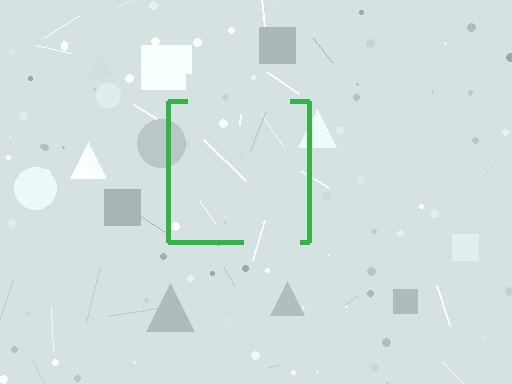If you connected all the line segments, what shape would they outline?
They would outline a square.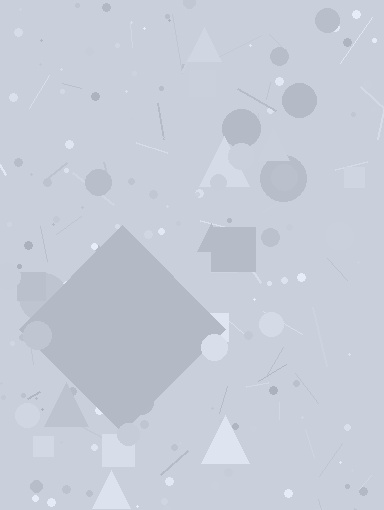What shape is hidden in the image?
A diamond is hidden in the image.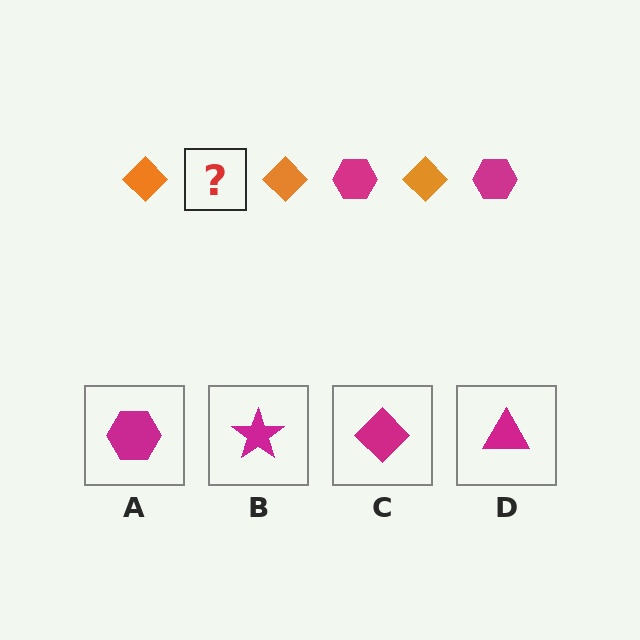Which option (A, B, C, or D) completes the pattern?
A.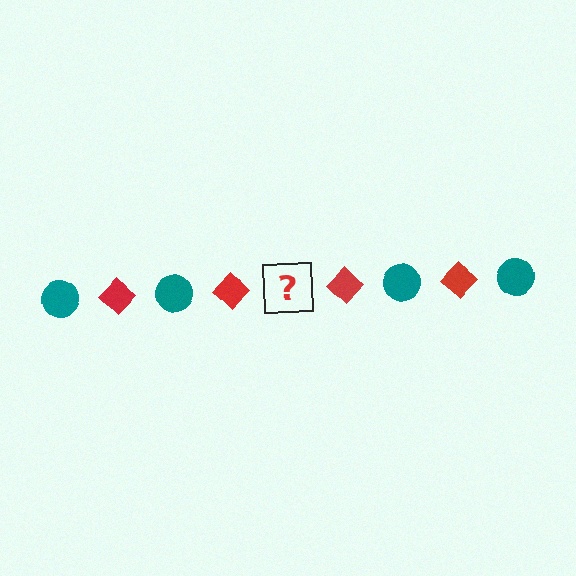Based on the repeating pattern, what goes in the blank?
The blank should be a teal circle.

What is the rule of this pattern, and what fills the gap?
The rule is that the pattern alternates between teal circle and red diamond. The gap should be filled with a teal circle.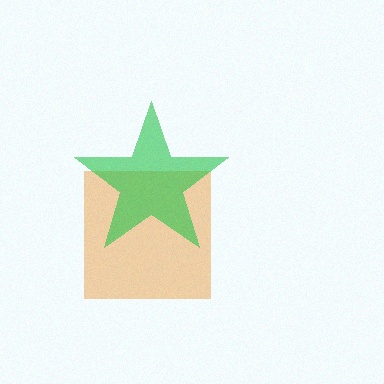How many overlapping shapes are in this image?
There are 2 overlapping shapes in the image.